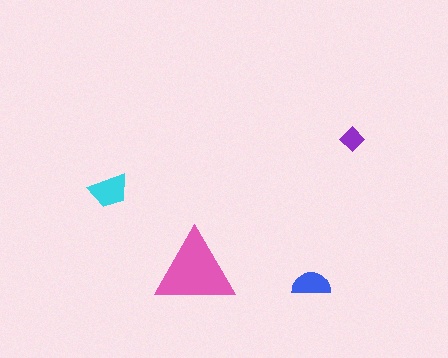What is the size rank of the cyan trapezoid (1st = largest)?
2nd.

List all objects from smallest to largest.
The purple diamond, the blue semicircle, the cyan trapezoid, the pink triangle.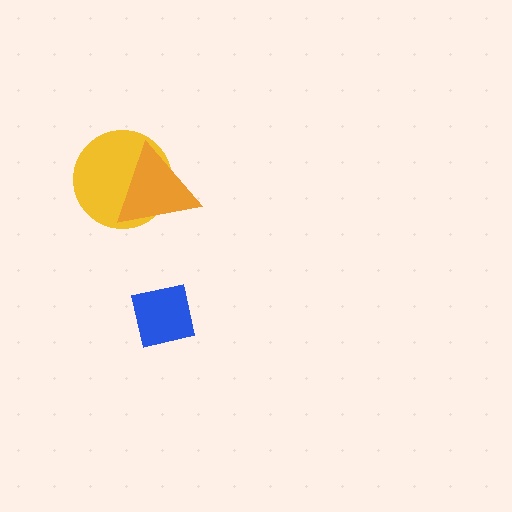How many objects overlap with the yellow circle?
1 object overlaps with the yellow circle.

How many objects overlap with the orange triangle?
1 object overlaps with the orange triangle.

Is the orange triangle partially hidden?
No, no other shape covers it.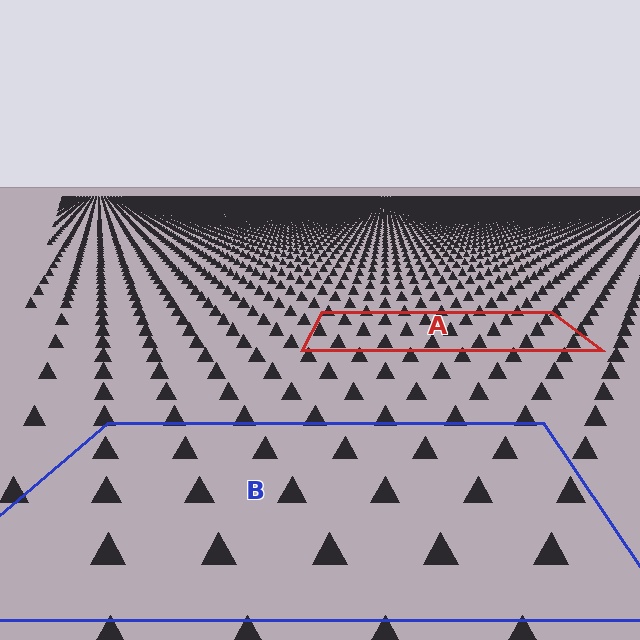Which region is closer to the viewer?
Region B is closer. The texture elements there are larger and more spread out.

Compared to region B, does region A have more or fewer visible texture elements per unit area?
Region A has more texture elements per unit area — they are packed more densely because it is farther away.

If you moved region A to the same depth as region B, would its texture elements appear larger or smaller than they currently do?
They would appear larger. At a closer depth, the same texture elements are projected at a bigger on-screen size.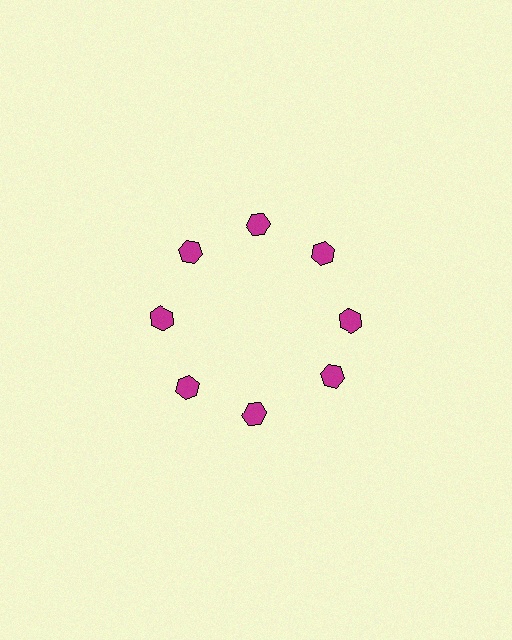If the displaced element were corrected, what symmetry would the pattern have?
It would have 8-fold rotational symmetry — the pattern would map onto itself every 45 degrees.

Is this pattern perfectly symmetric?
No. The 8 magenta hexagons are arranged in a ring, but one element near the 4 o'clock position is rotated out of alignment along the ring, breaking the 8-fold rotational symmetry.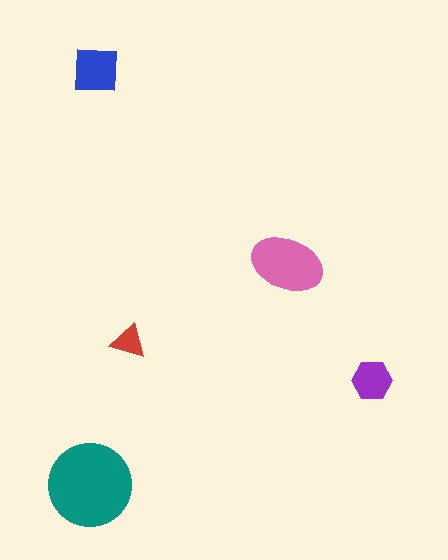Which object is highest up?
The blue square is topmost.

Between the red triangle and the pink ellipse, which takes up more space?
The pink ellipse.